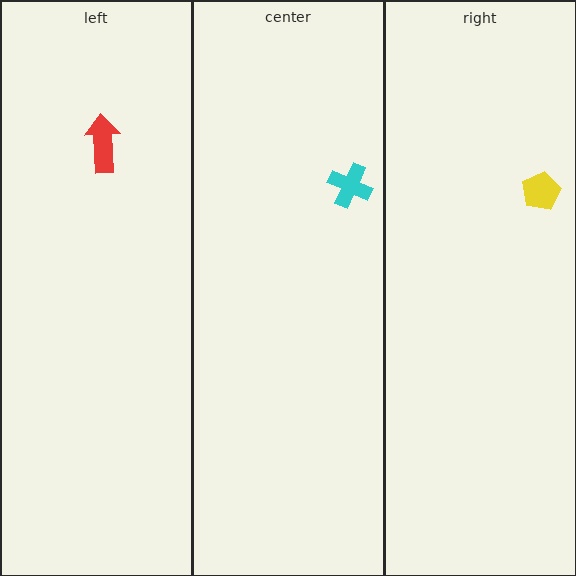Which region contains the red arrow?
The left region.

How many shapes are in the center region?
1.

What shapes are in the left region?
The red arrow.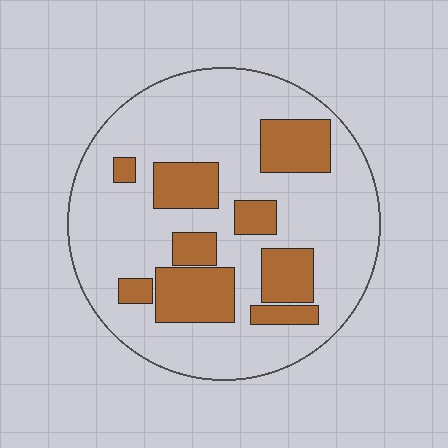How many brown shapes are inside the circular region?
9.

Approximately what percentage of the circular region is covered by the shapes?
Approximately 25%.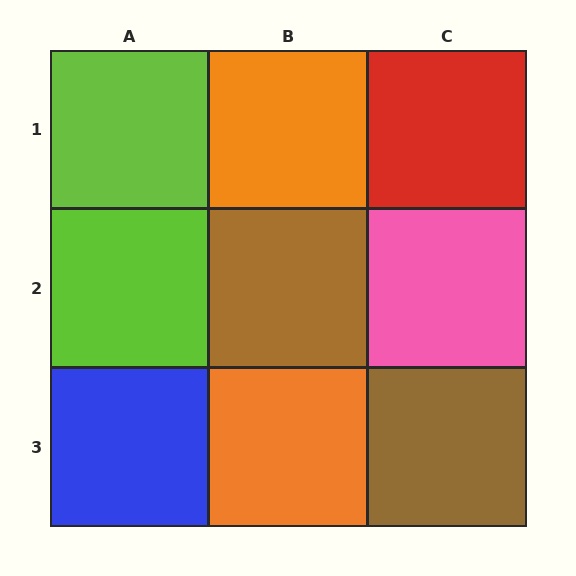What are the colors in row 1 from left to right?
Lime, orange, red.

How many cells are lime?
2 cells are lime.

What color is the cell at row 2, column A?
Lime.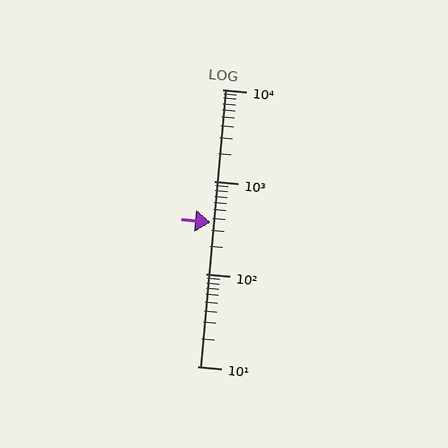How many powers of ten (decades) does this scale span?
The scale spans 3 decades, from 10 to 10000.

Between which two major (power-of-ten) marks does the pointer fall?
The pointer is between 100 and 1000.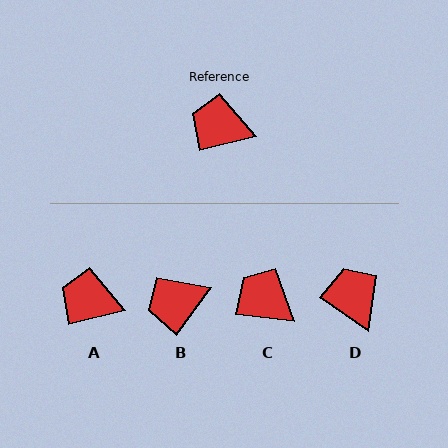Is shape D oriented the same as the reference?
No, it is off by about 49 degrees.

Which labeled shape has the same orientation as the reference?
A.